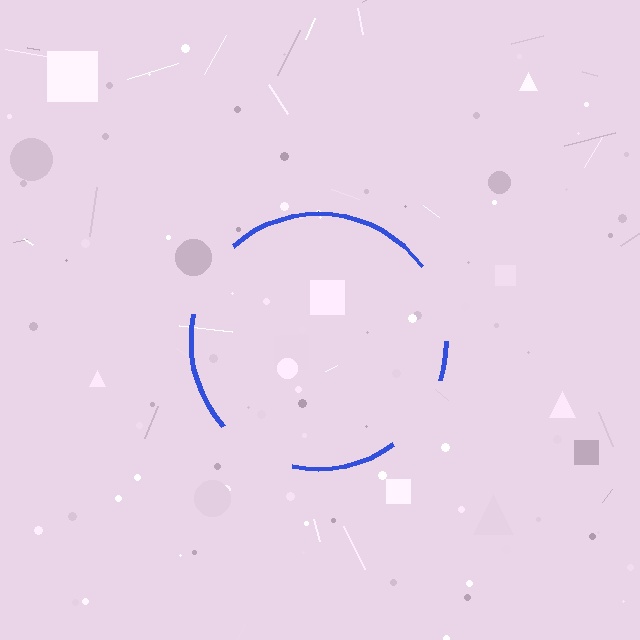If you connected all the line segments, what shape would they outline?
They would outline a circle.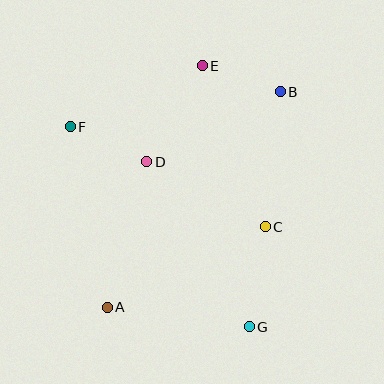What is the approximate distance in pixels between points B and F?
The distance between B and F is approximately 213 pixels.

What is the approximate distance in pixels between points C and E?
The distance between C and E is approximately 173 pixels.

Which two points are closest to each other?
Points B and E are closest to each other.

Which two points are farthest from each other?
Points A and B are farthest from each other.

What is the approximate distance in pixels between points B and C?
The distance between B and C is approximately 136 pixels.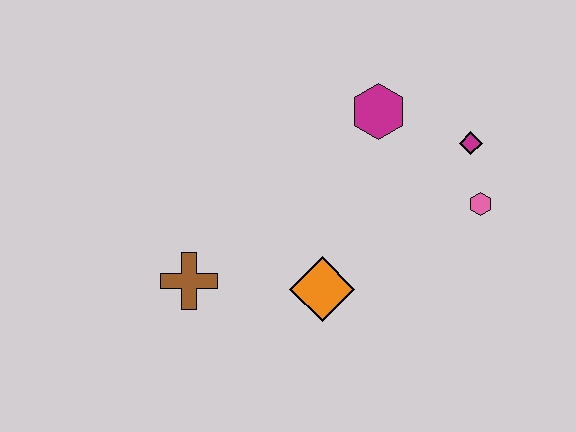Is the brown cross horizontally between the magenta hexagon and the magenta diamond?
No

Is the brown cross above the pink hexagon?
No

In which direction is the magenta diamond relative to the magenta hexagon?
The magenta diamond is to the right of the magenta hexagon.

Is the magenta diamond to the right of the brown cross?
Yes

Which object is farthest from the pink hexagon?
The brown cross is farthest from the pink hexagon.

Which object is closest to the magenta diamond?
The pink hexagon is closest to the magenta diamond.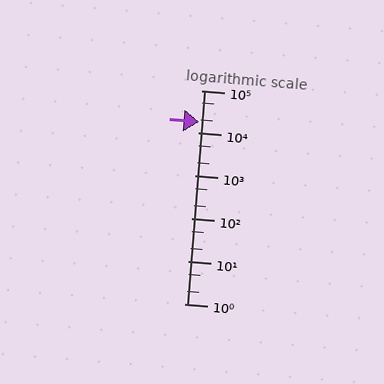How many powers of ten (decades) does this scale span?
The scale spans 5 decades, from 1 to 100000.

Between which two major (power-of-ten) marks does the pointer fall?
The pointer is between 10000 and 100000.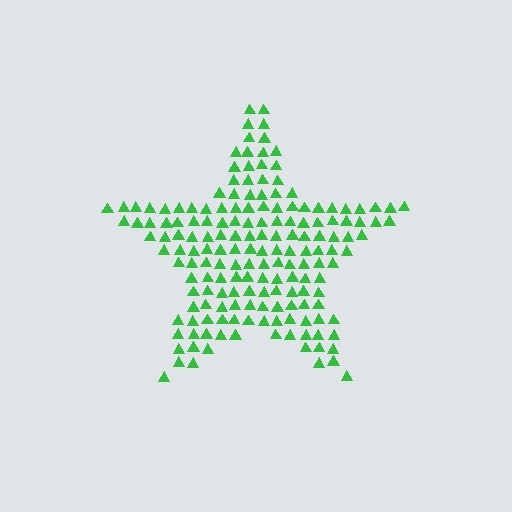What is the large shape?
The large shape is a star.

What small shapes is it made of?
It is made of small triangles.